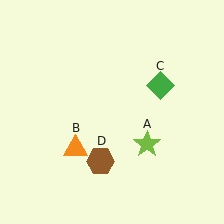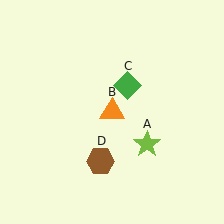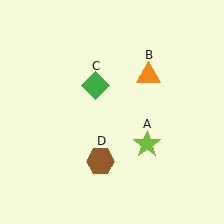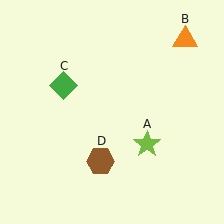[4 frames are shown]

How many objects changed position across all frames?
2 objects changed position: orange triangle (object B), green diamond (object C).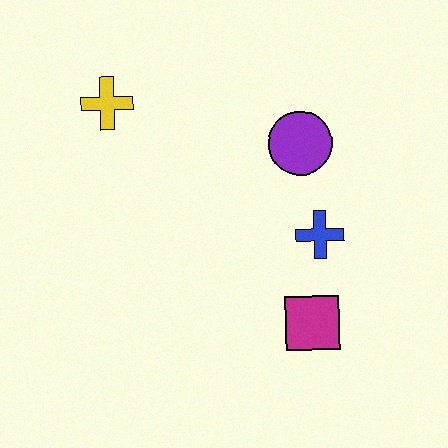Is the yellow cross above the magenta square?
Yes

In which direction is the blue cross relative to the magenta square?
The blue cross is above the magenta square.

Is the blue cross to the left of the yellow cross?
No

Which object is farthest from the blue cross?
The yellow cross is farthest from the blue cross.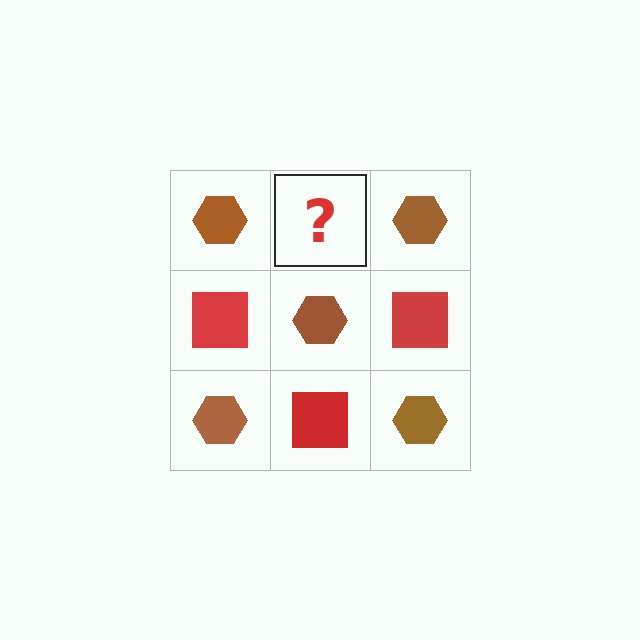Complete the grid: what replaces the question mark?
The question mark should be replaced with a red square.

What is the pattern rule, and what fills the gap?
The rule is that it alternates brown hexagon and red square in a checkerboard pattern. The gap should be filled with a red square.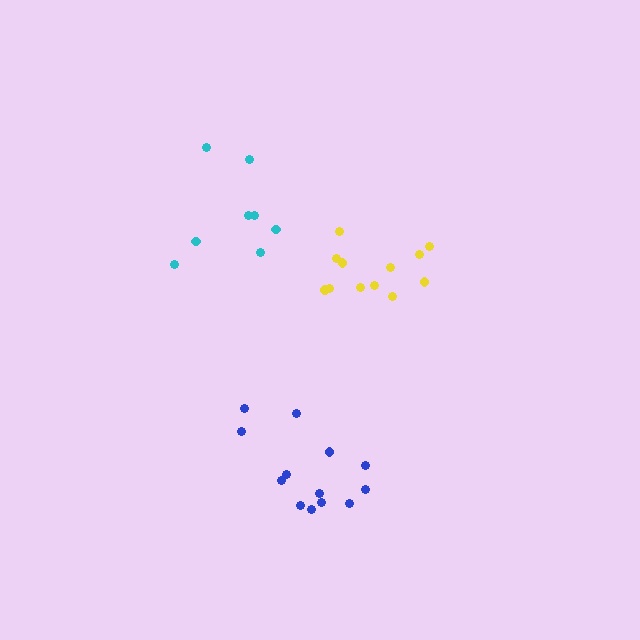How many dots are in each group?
Group 1: 13 dots, Group 2: 8 dots, Group 3: 12 dots (33 total).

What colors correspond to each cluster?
The clusters are colored: blue, cyan, yellow.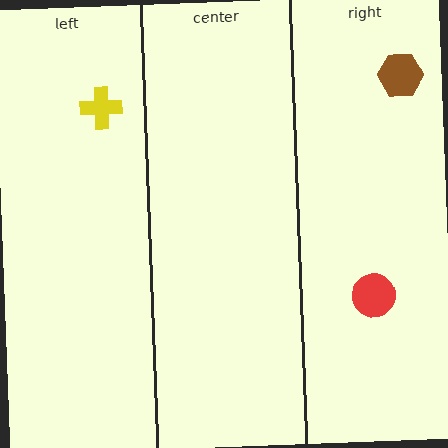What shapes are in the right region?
The red circle, the brown hexagon.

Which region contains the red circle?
The right region.